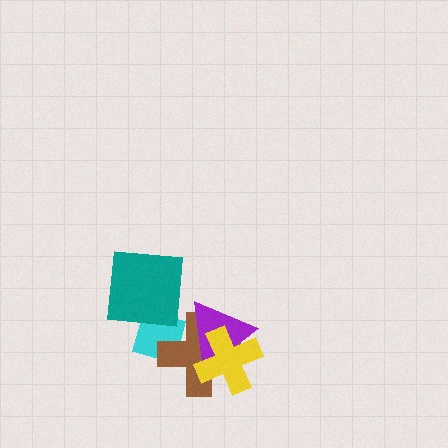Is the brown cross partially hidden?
Yes, it is partially covered by another shape.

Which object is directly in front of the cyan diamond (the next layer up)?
The brown cross is directly in front of the cyan diamond.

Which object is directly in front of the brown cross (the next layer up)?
The purple triangle is directly in front of the brown cross.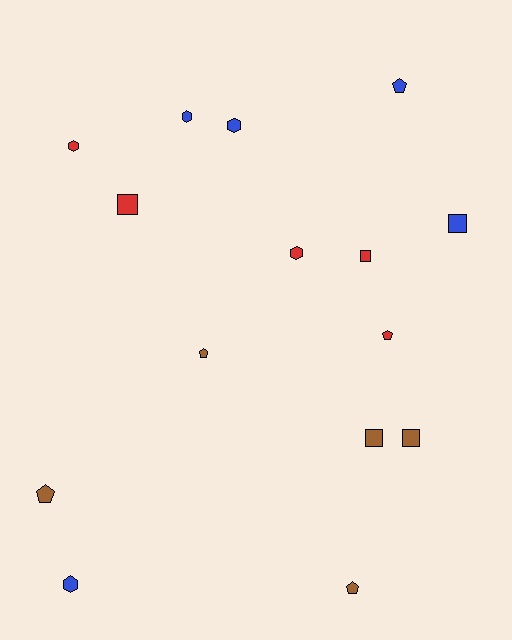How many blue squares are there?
There is 1 blue square.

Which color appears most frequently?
Brown, with 5 objects.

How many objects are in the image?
There are 15 objects.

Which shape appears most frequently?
Pentagon, with 5 objects.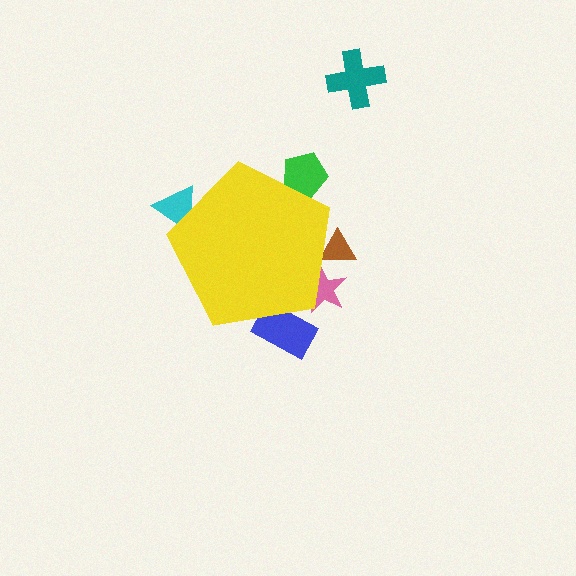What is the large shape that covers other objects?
A yellow pentagon.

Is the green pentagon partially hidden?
Yes, the green pentagon is partially hidden behind the yellow pentagon.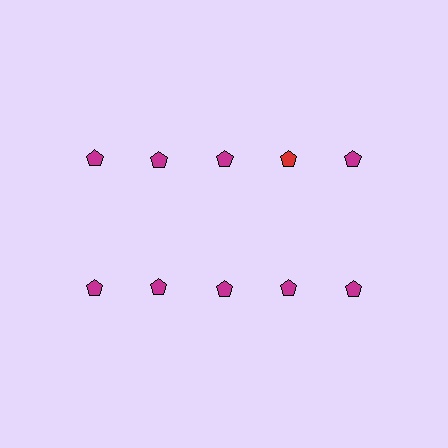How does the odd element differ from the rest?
It has a different color: red instead of magenta.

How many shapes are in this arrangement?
There are 10 shapes arranged in a grid pattern.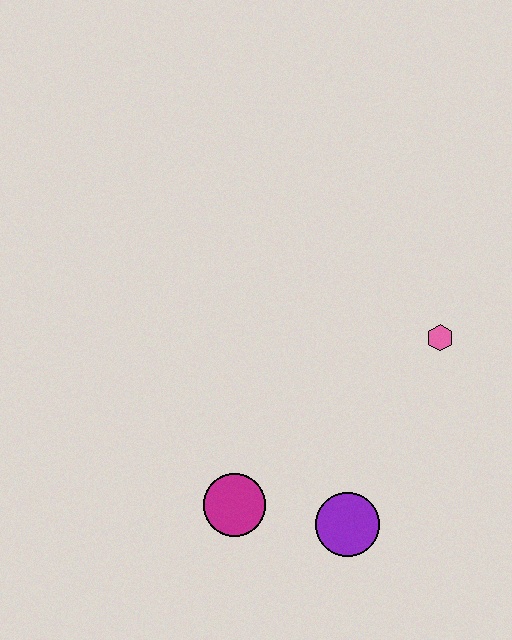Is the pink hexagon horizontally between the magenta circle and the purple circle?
No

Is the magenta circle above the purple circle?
Yes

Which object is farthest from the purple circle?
The pink hexagon is farthest from the purple circle.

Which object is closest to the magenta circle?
The purple circle is closest to the magenta circle.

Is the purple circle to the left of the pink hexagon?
Yes